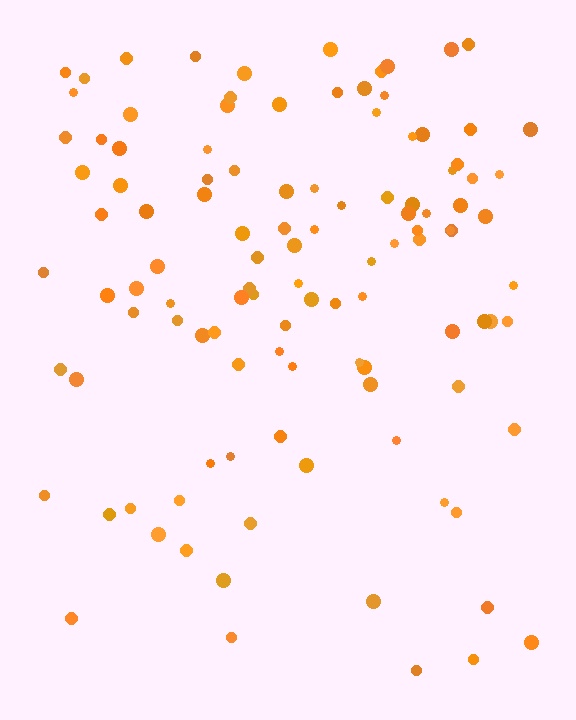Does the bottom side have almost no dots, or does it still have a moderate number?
Still a moderate number, just noticeably fewer than the top.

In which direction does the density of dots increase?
From bottom to top, with the top side densest.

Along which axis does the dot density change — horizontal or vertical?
Vertical.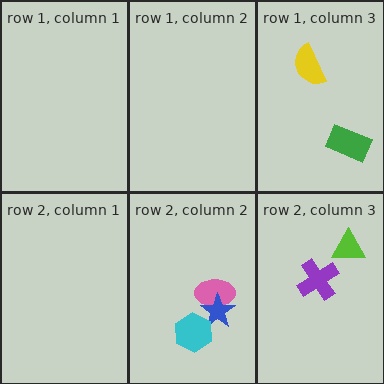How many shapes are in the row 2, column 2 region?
3.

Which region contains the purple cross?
The row 2, column 3 region.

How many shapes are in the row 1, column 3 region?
2.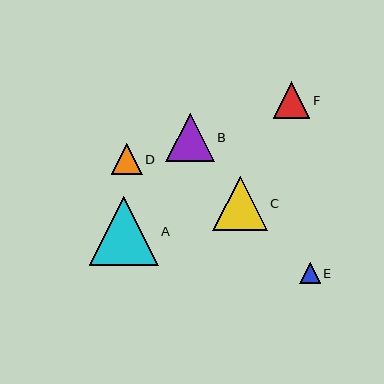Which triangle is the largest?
Triangle A is the largest with a size of approximately 69 pixels.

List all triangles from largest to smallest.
From largest to smallest: A, C, B, F, D, E.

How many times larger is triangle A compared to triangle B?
Triangle A is approximately 1.4 times the size of triangle B.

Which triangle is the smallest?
Triangle E is the smallest with a size of approximately 20 pixels.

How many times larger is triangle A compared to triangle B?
Triangle A is approximately 1.4 times the size of triangle B.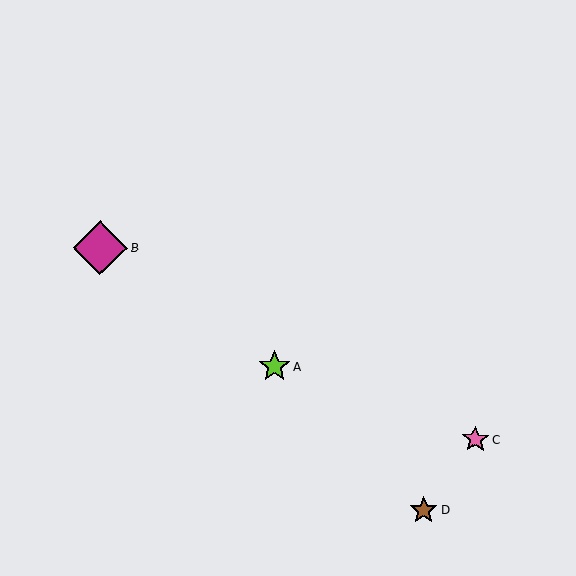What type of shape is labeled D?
Shape D is a brown star.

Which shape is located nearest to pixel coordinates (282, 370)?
The lime star (labeled A) at (275, 366) is nearest to that location.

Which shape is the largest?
The magenta diamond (labeled B) is the largest.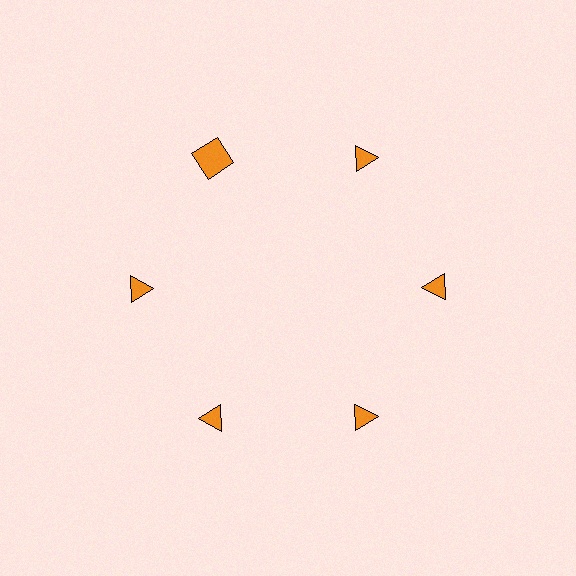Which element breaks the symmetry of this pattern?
The orange square at roughly the 11 o'clock position breaks the symmetry. All other shapes are orange triangles.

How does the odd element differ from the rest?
It has a different shape: square instead of triangle.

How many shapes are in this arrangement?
There are 6 shapes arranged in a ring pattern.